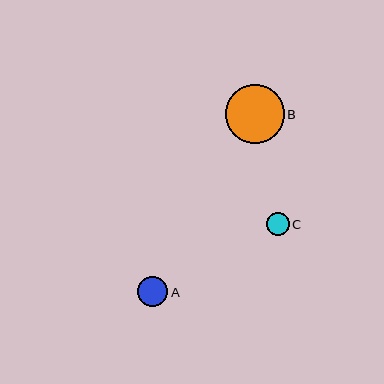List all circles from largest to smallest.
From largest to smallest: B, A, C.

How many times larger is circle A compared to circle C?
Circle A is approximately 1.3 times the size of circle C.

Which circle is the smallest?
Circle C is the smallest with a size of approximately 23 pixels.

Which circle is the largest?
Circle B is the largest with a size of approximately 58 pixels.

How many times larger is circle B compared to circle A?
Circle B is approximately 2.0 times the size of circle A.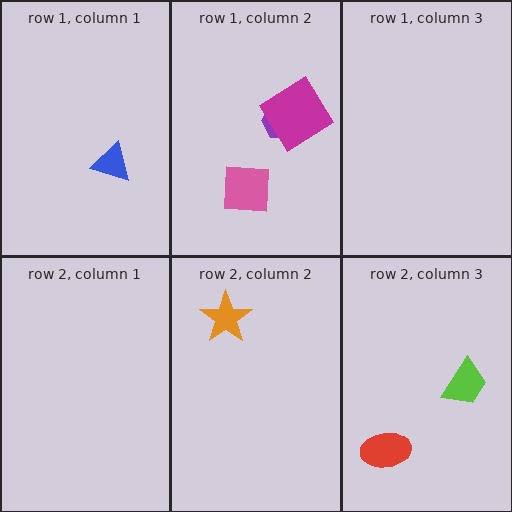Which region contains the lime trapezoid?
The row 2, column 3 region.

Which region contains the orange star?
The row 2, column 2 region.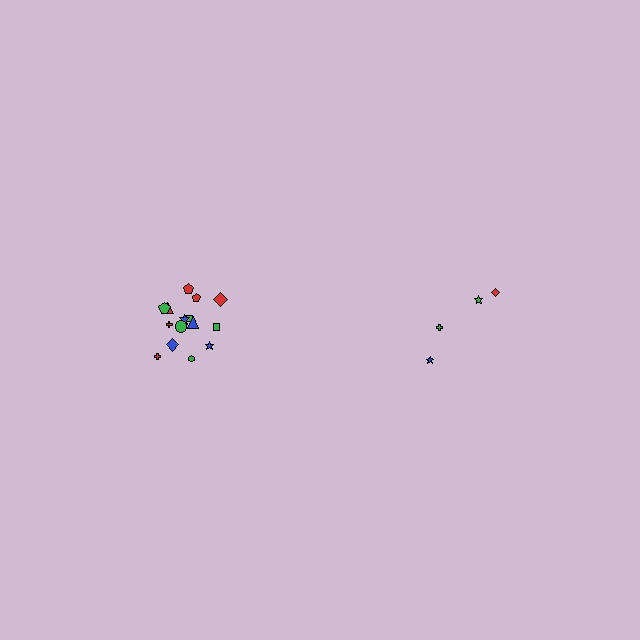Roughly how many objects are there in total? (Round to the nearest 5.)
Roughly 20 objects in total.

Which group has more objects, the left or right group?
The left group.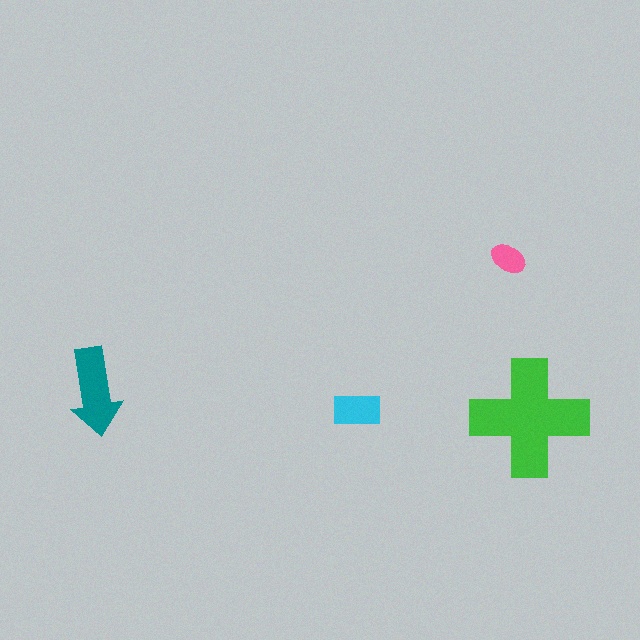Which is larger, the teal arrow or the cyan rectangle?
The teal arrow.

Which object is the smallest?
The pink ellipse.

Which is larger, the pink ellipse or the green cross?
The green cross.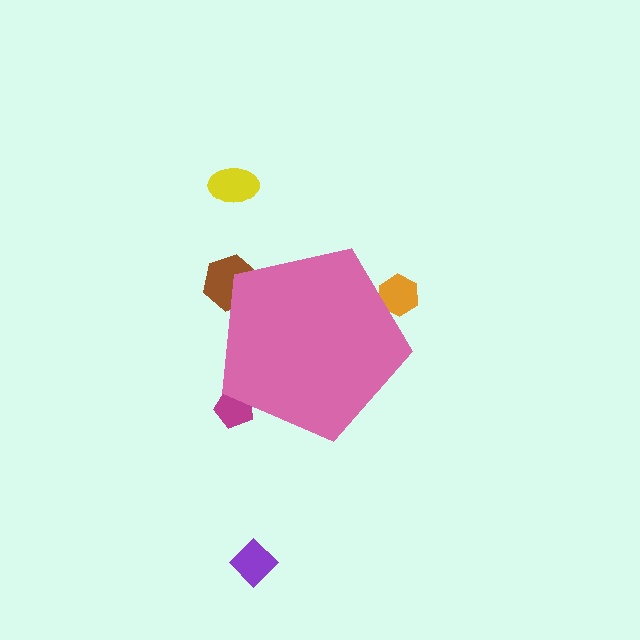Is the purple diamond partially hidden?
No, the purple diamond is fully visible.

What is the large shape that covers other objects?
A pink pentagon.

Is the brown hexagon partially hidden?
Yes, the brown hexagon is partially hidden behind the pink pentagon.